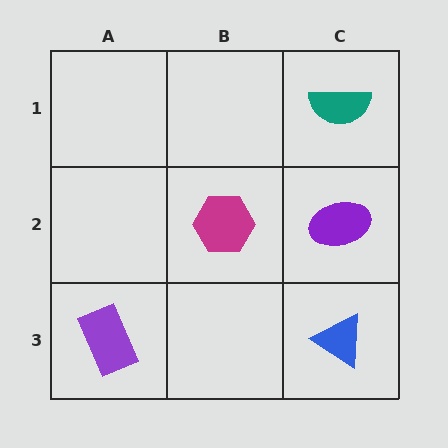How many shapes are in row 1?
1 shape.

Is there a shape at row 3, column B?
No, that cell is empty.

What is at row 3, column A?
A purple rectangle.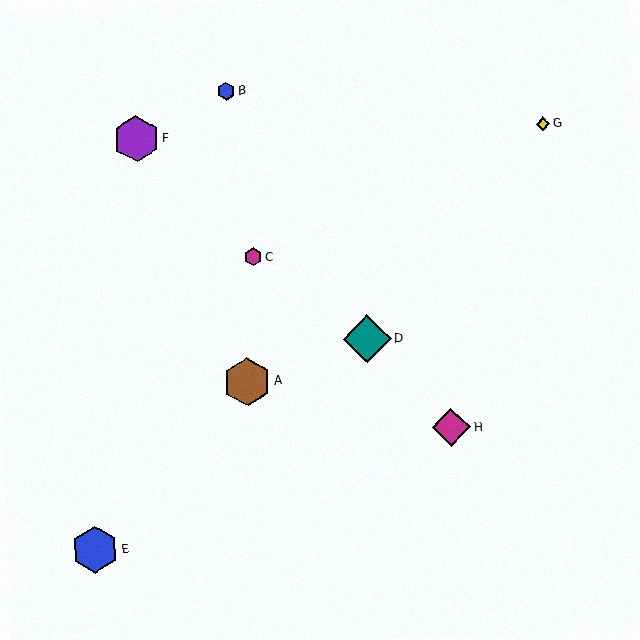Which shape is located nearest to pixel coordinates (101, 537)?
The blue hexagon (labeled E) at (95, 550) is nearest to that location.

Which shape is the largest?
The brown hexagon (labeled A) is the largest.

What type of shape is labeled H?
Shape H is a magenta diamond.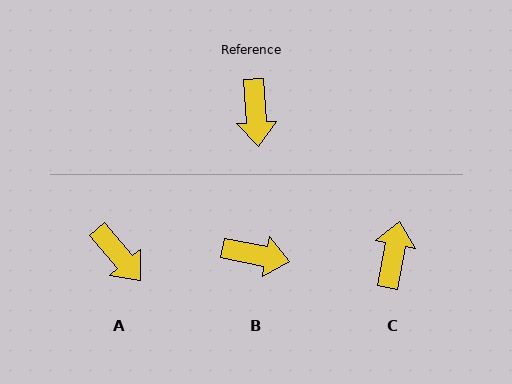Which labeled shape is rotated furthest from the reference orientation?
C, about 166 degrees away.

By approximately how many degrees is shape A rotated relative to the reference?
Approximately 36 degrees counter-clockwise.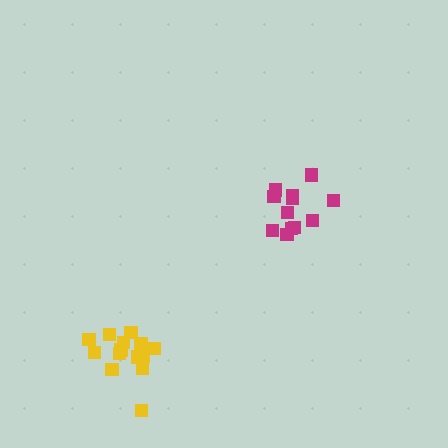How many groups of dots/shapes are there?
There are 2 groups.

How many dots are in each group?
Group 1: 12 dots, Group 2: 14 dots (26 total).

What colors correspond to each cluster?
The clusters are colored: magenta, yellow.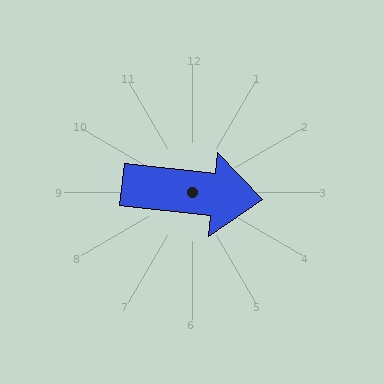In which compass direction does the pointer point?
East.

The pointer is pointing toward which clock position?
Roughly 3 o'clock.